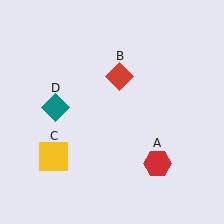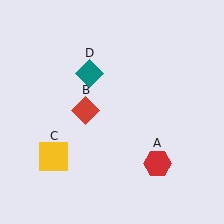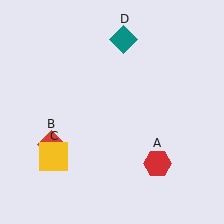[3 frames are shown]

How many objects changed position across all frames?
2 objects changed position: red diamond (object B), teal diamond (object D).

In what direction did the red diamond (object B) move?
The red diamond (object B) moved down and to the left.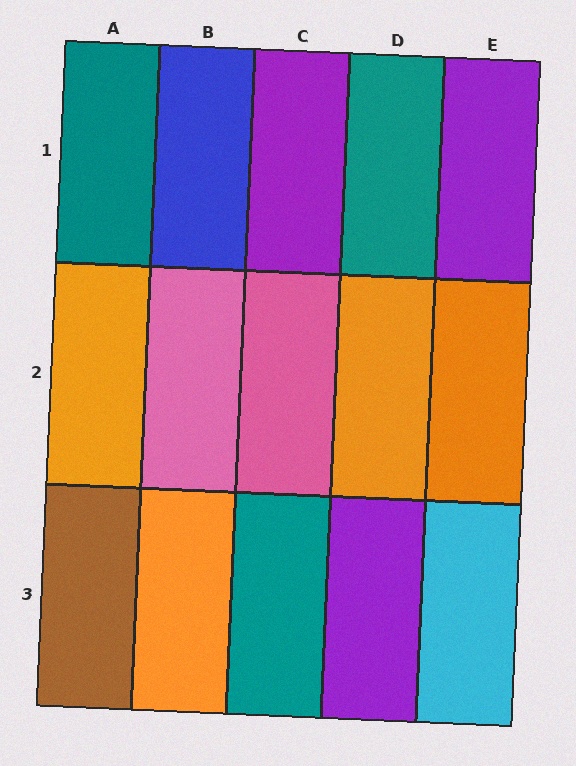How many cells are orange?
4 cells are orange.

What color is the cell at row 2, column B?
Pink.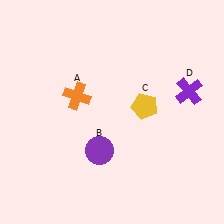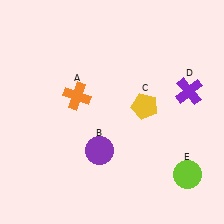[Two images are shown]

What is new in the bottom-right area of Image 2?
A lime circle (E) was added in the bottom-right area of Image 2.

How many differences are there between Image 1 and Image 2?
There is 1 difference between the two images.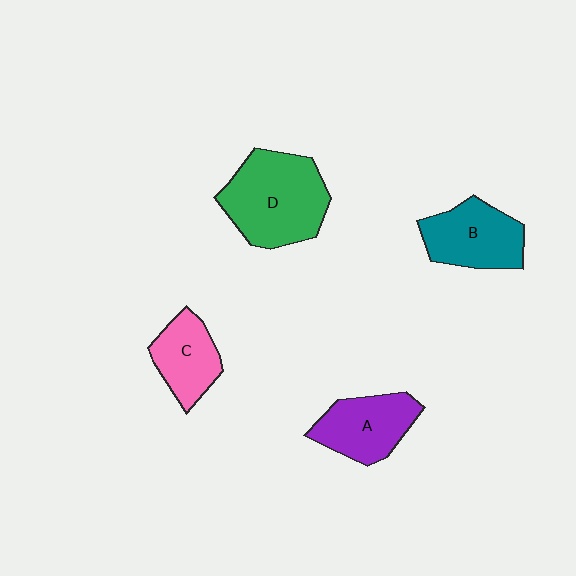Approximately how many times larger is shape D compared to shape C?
Approximately 1.8 times.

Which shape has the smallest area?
Shape C (pink).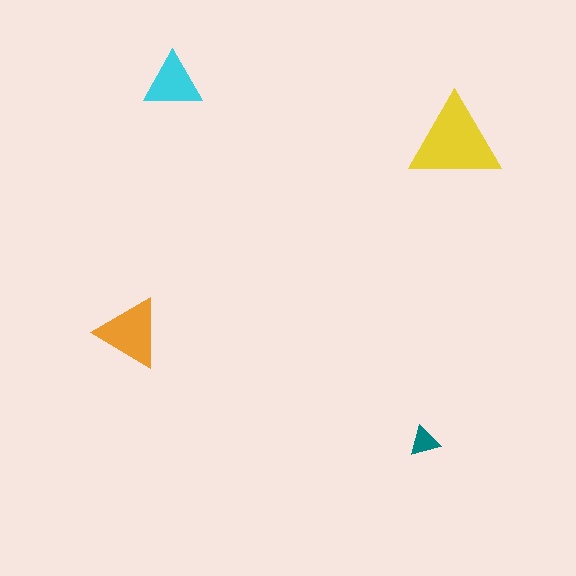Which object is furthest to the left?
The orange triangle is leftmost.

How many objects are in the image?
There are 4 objects in the image.